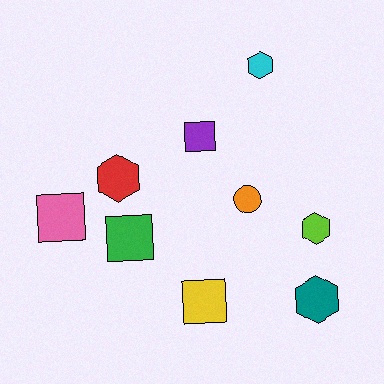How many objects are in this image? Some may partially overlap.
There are 9 objects.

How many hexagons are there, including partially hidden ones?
There are 4 hexagons.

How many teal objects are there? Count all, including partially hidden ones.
There is 1 teal object.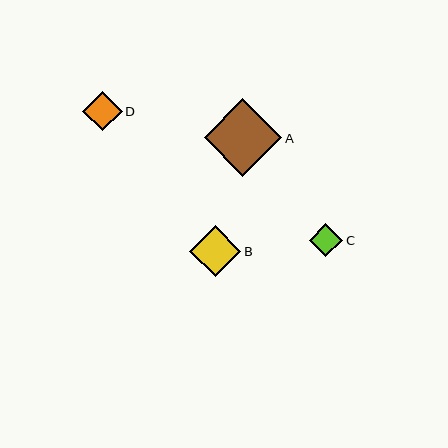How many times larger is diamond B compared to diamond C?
Diamond B is approximately 1.5 times the size of diamond C.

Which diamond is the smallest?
Diamond C is the smallest with a size of approximately 33 pixels.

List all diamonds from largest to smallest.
From largest to smallest: A, B, D, C.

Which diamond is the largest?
Diamond A is the largest with a size of approximately 77 pixels.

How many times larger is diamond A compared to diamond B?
Diamond A is approximately 1.5 times the size of diamond B.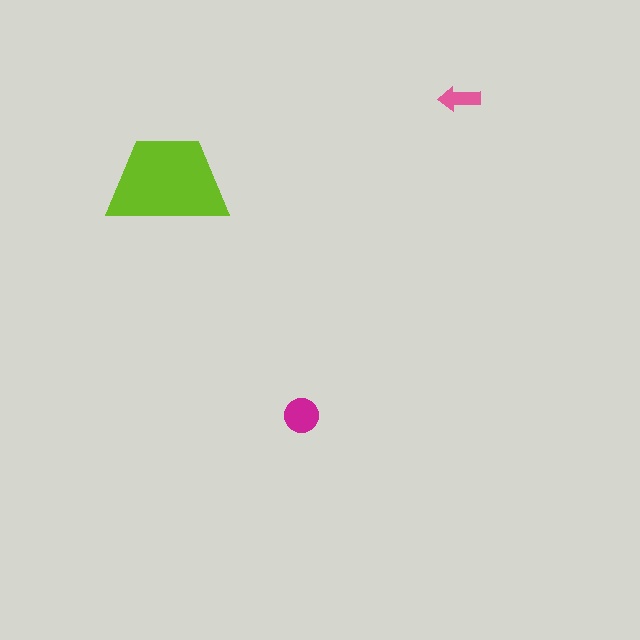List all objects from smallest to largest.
The pink arrow, the magenta circle, the lime trapezoid.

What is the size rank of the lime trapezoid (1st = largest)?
1st.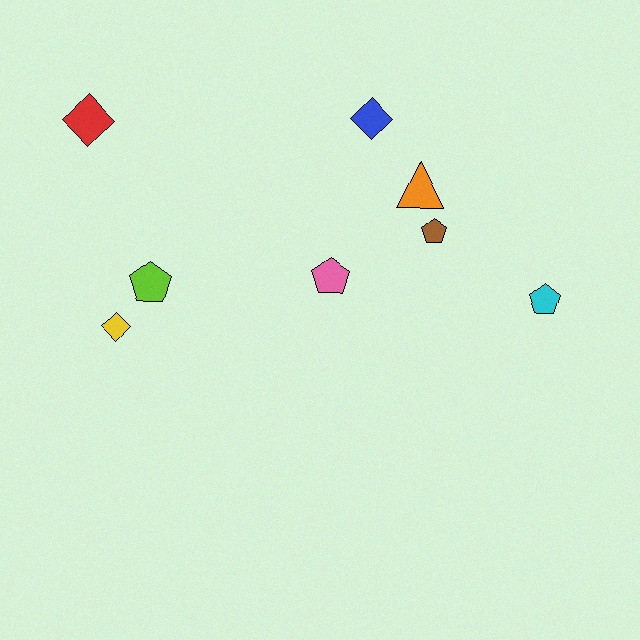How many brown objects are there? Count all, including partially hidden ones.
There is 1 brown object.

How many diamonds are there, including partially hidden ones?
There are 3 diamonds.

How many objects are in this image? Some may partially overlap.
There are 8 objects.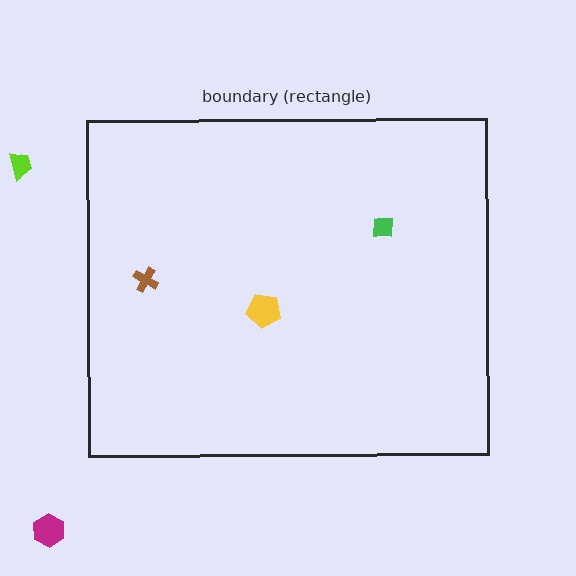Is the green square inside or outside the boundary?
Inside.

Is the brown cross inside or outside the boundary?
Inside.